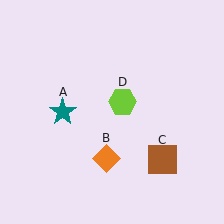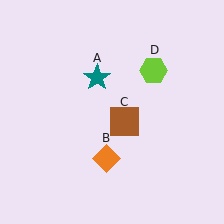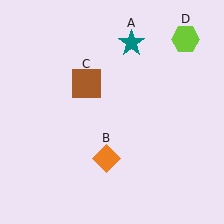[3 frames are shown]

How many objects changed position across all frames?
3 objects changed position: teal star (object A), brown square (object C), lime hexagon (object D).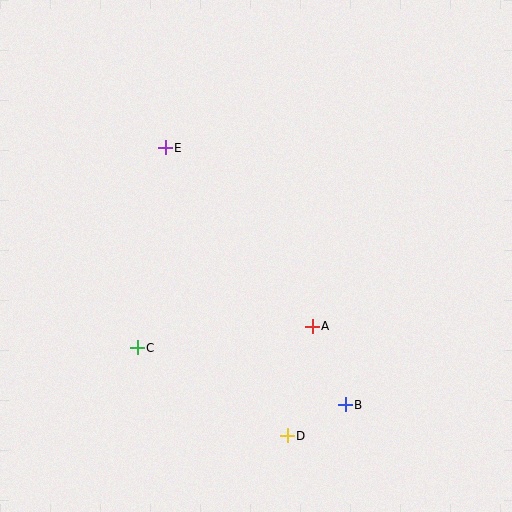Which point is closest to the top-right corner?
Point E is closest to the top-right corner.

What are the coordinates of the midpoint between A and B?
The midpoint between A and B is at (329, 366).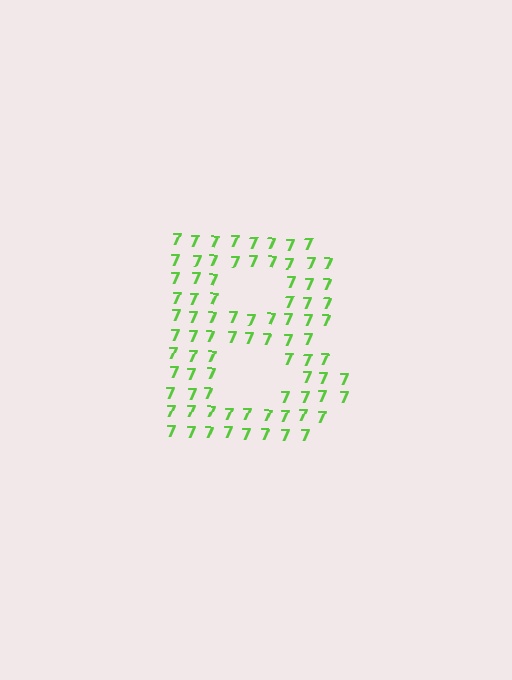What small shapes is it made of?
It is made of small digit 7's.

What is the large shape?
The large shape is the letter B.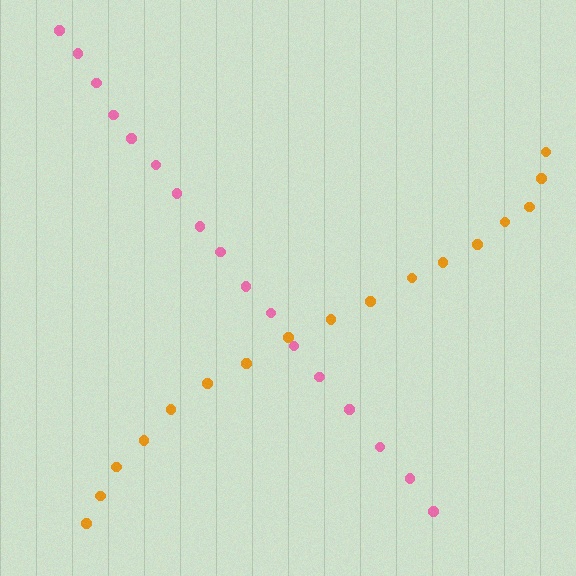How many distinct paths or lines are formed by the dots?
There are 2 distinct paths.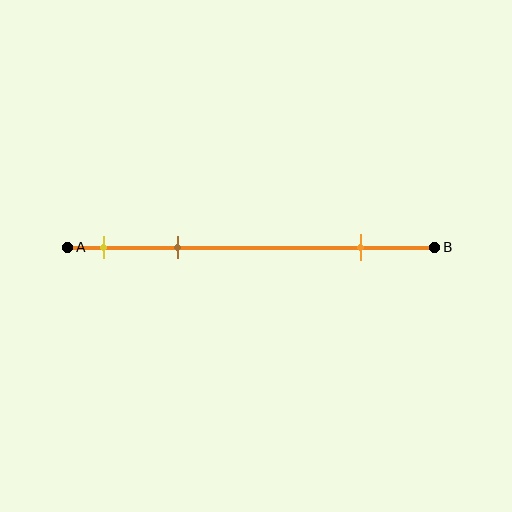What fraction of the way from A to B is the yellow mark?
The yellow mark is approximately 10% (0.1) of the way from A to B.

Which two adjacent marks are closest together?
The yellow and brown marks are the closest adjacent pair.